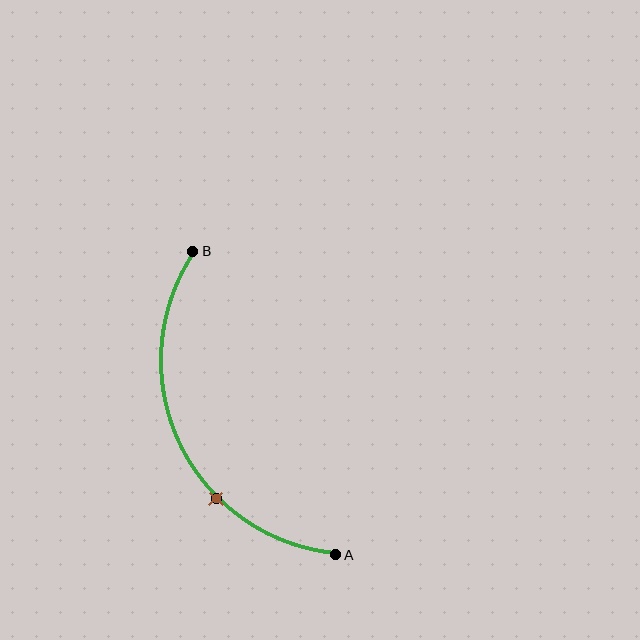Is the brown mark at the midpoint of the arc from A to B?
No. The brown mark lies on the arc but is closer to endpoint A. The arc midpoint would be at the point on the curve equidistant along the arc from both A and B.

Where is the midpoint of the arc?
The arc midpoint is the point on the curve farthest from the straight line joining A and B. It sits to the left of that line.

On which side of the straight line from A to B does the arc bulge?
The arc bulges to the left of the straight line connecting A and B.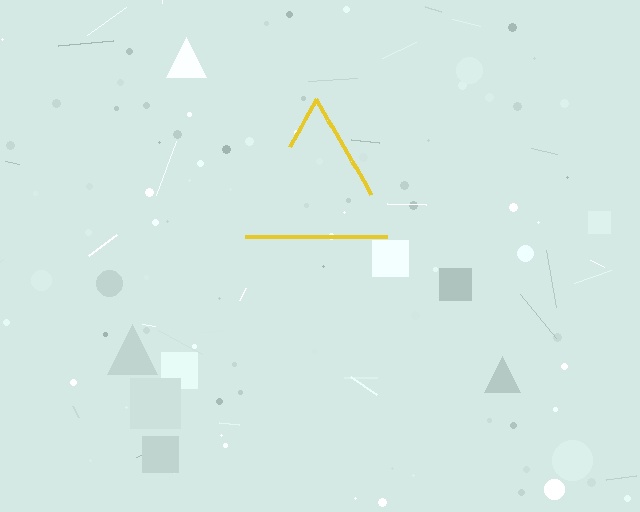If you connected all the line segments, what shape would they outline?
They would outline a triangle.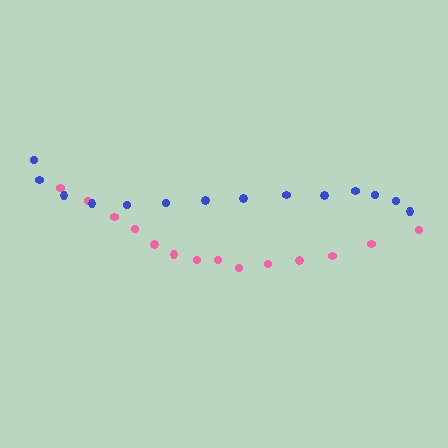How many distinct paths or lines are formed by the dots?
There are 2 distinct paths.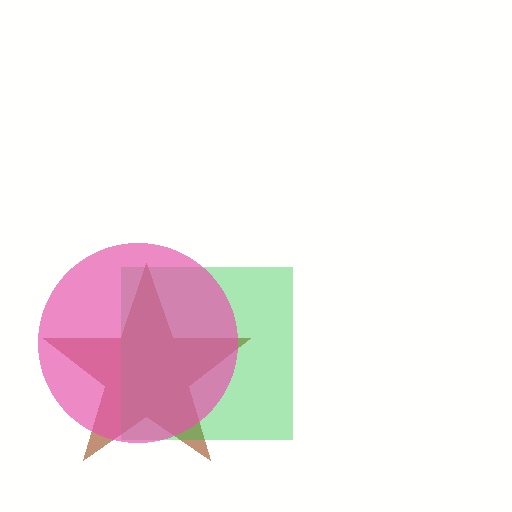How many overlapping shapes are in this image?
There are 3 overlapping shapes in the image.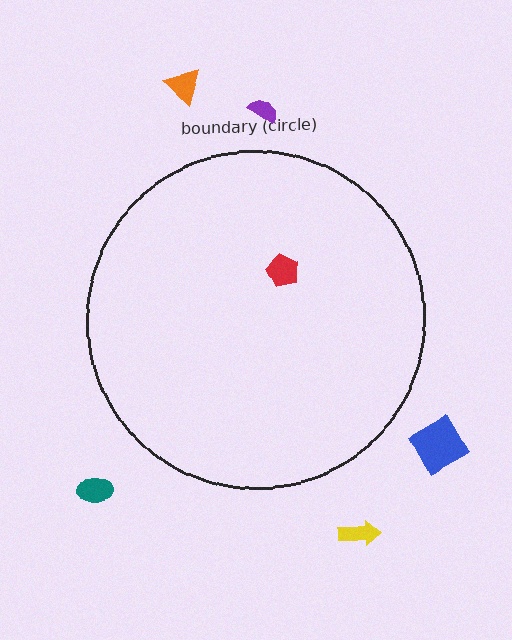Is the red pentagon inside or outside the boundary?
Inside.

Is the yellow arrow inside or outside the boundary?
Outside.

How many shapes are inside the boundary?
1 inside, 5 outside.